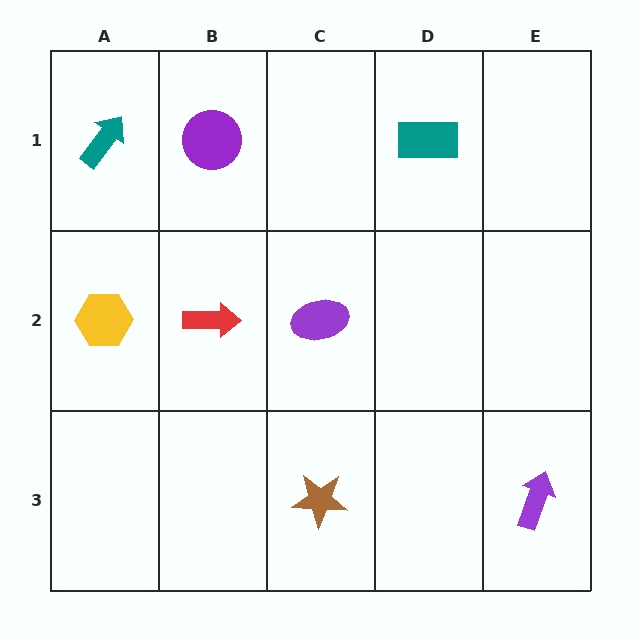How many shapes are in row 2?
3 shapes.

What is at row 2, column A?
A yellow hexagon.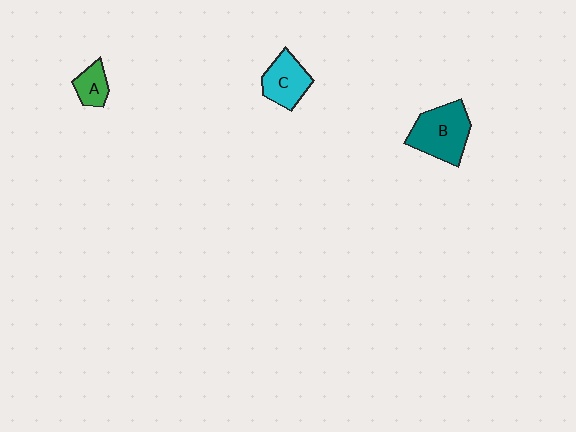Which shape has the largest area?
Shape B (teal).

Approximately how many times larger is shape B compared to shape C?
Approximately 1.4 times.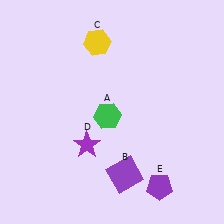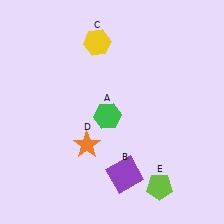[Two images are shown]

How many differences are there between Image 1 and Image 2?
There are 2 differences between the two images.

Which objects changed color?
D changed from purple to orange. E changed from purple to lime.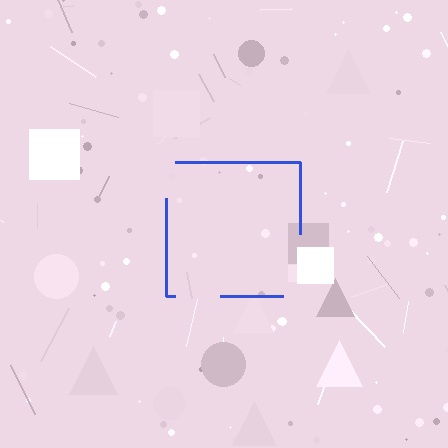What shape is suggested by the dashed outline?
The dashed outline suggests a square.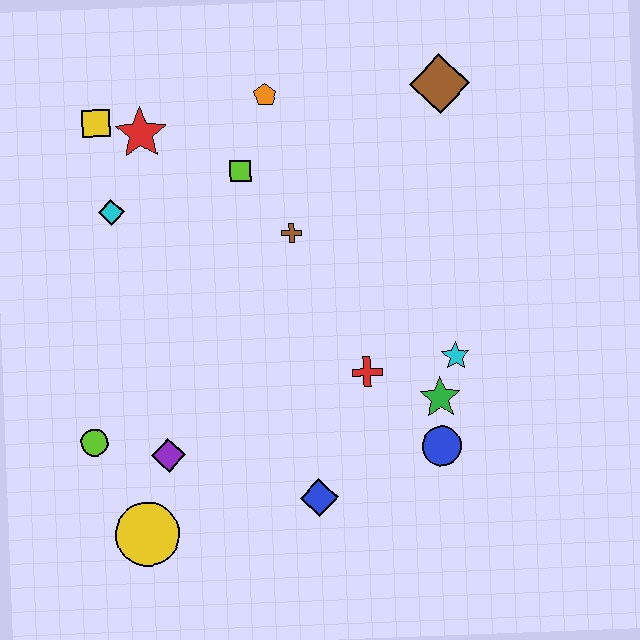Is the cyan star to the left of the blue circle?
No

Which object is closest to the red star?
The yellow square is closest to the red star.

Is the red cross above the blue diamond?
Yes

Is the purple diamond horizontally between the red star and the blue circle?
Yes